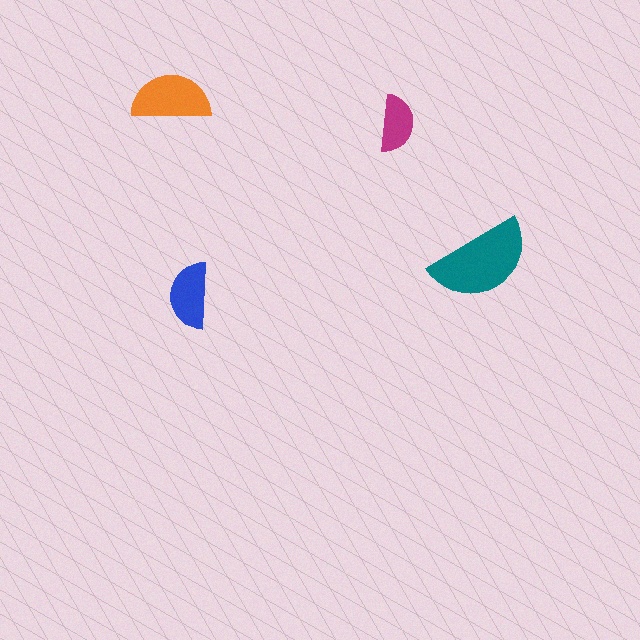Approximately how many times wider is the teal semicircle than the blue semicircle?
About 1.5 times wider.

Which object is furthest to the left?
The orange semicircle is leftmost.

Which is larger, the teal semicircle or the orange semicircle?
The teal one.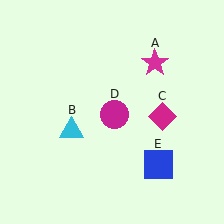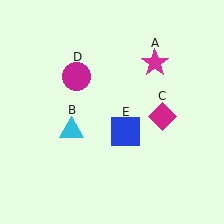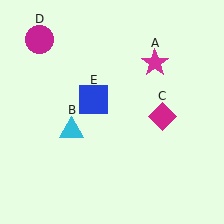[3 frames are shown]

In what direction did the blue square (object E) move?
The blue square (object E) moved up and to the left.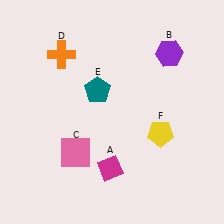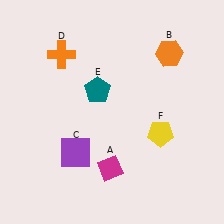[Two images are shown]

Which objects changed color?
B changed from purple to orange. C changed from pink to purple.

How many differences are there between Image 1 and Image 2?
There are 2 differences between the two images.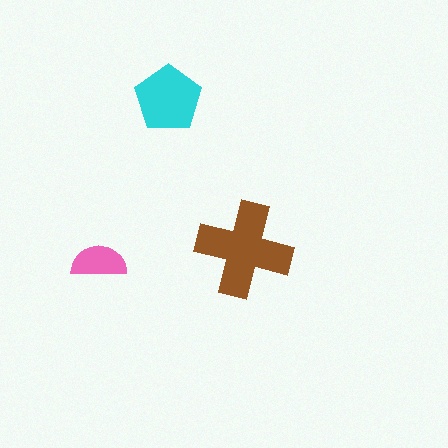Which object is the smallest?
The pink semicircle.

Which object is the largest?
The brown cross.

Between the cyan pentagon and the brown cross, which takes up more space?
The brown cross.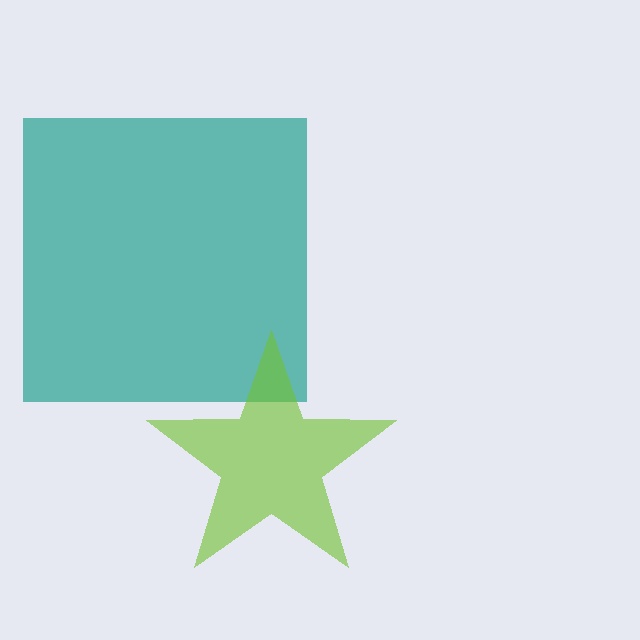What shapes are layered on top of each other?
The layered shapes are: a teal square, a lime star.